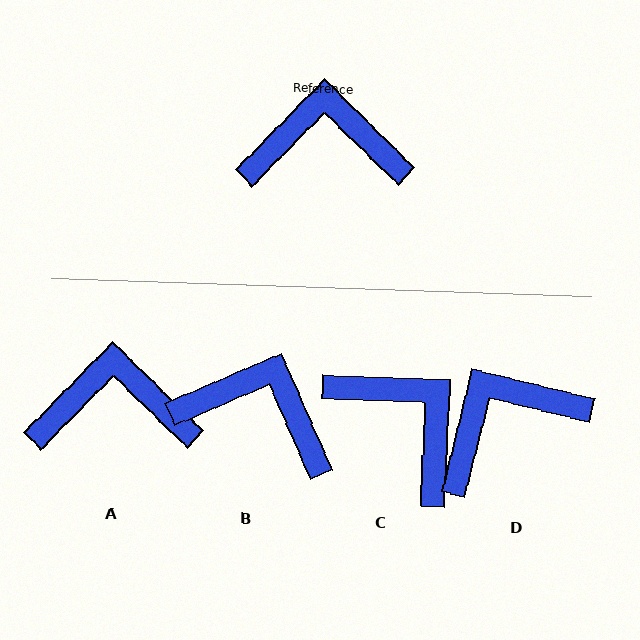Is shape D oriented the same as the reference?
No, it is off by about 31 degrees.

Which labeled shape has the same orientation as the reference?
A.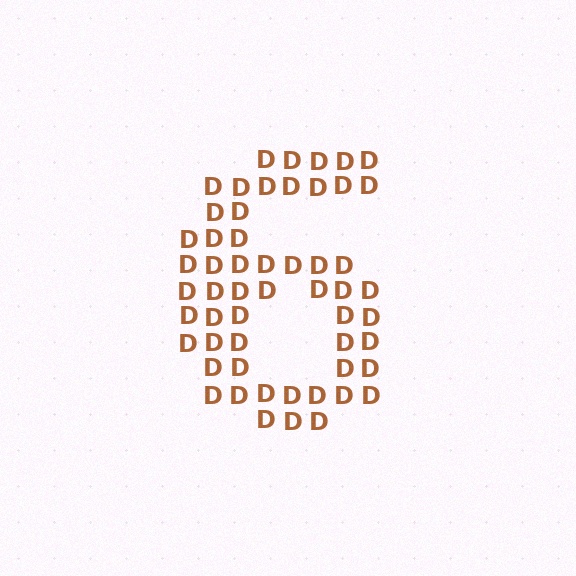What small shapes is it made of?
It is made of small letter D's.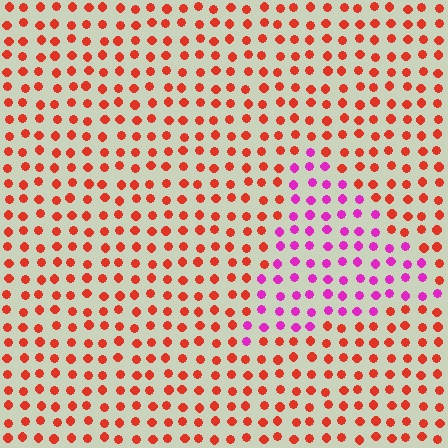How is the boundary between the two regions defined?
The boundary is defined purely by a slight shift in hue (about 56 degrees). Spacing, size, and orientation are identical on both sides.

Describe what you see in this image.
The image is filled with small red elements in a uniform arrangement. A triangle-shaped region is visible where the elements are tinted to a slightly different hue, forming a subtle color boundary.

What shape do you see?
I see a triangle.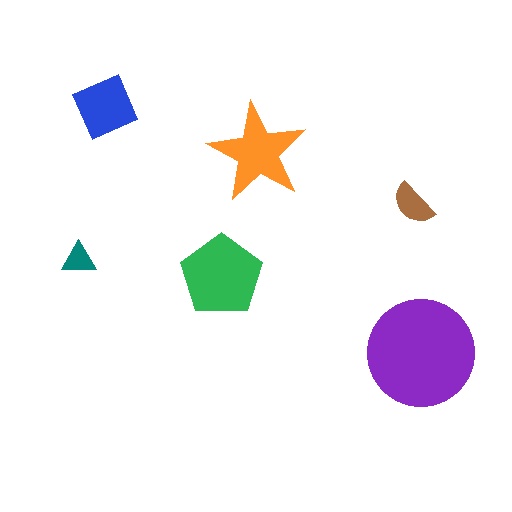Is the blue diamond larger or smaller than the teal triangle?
Larger.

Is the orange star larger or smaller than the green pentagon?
Smaller.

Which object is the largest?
The purple circle.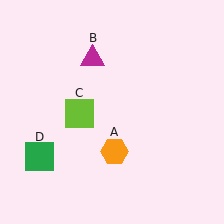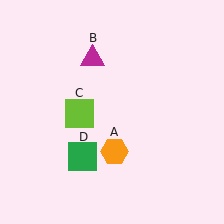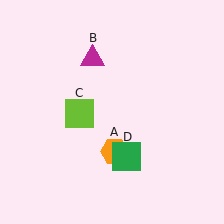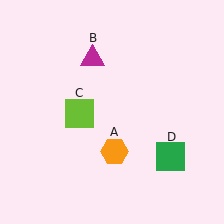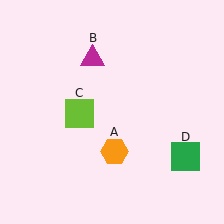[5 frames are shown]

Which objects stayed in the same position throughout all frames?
Orange hexagon (object A) and magenta triangle (object B) and lime square (object C) remained stationary.